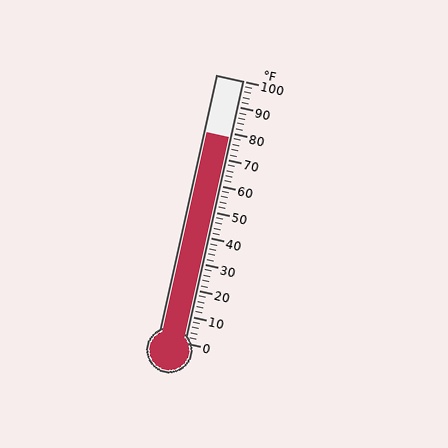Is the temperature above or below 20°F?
The temperature is above 20°F.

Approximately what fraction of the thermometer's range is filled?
The thermometer is filled to approximately 80% of its range.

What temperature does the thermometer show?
The thermometer shows approximately 78°F.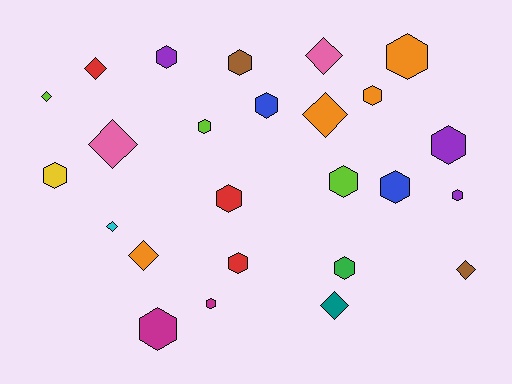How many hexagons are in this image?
There are 16 hexagons.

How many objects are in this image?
There are 25 objects.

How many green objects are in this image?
There is 1 green object.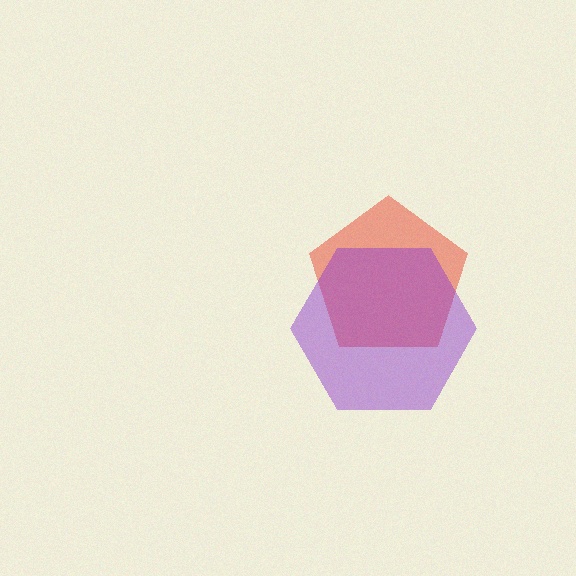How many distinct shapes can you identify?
There are 2 distinct shapes: a red pentagon, a purple hexagon.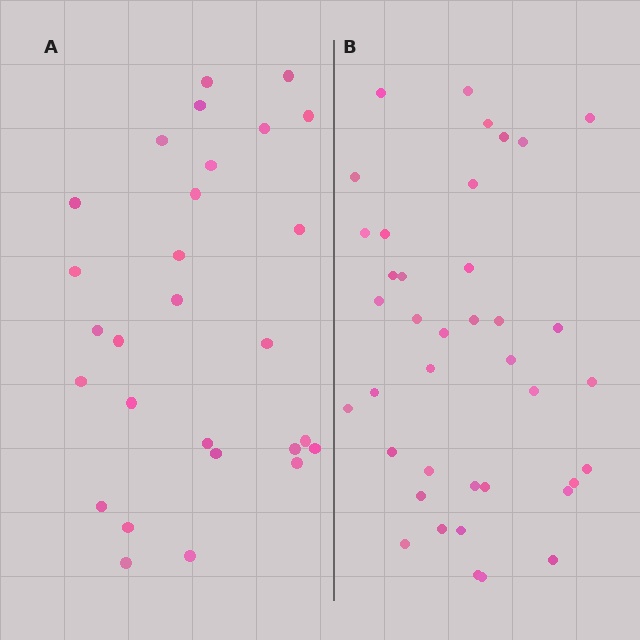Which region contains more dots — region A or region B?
Region B (the right region) has more dots.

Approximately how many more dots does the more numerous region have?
Region B has roughly 12 or so more dots than region A.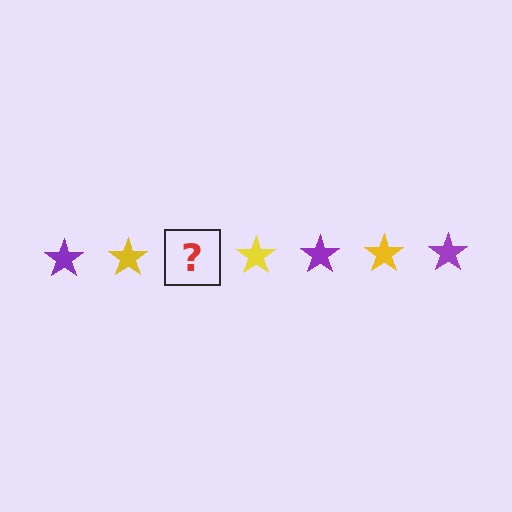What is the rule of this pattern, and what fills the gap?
The rule is that the pattern cycles through purple, yellow stars. The gap should be filled with a purple star.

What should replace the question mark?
The question mark should be replaced with a purple star.